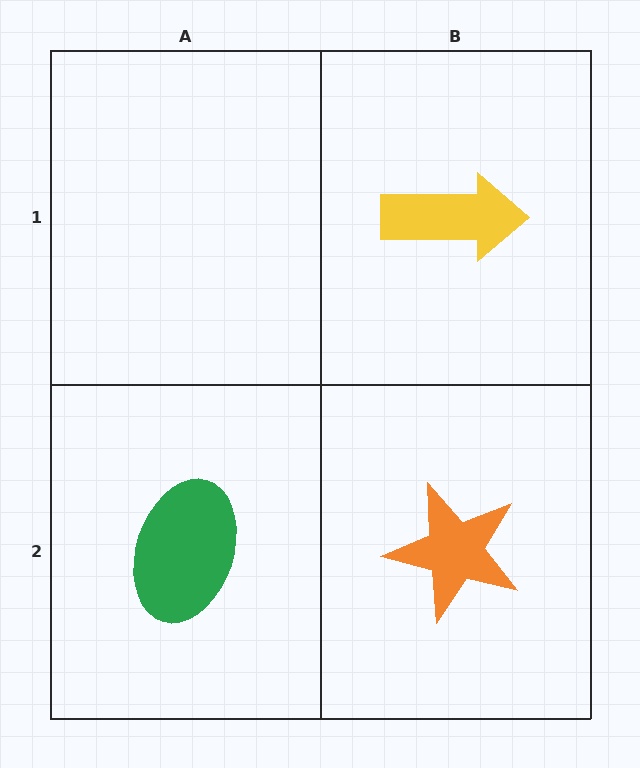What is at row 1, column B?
A yellow arrow.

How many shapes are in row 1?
1 shape.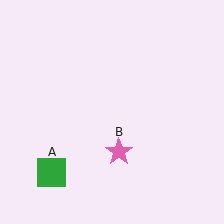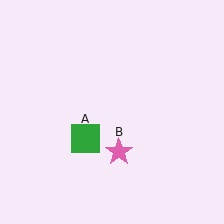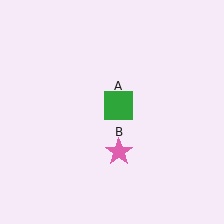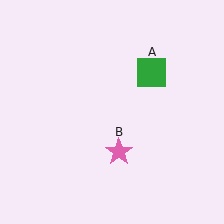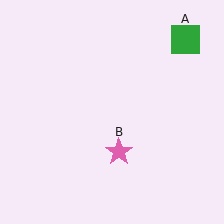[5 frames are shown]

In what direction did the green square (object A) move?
The green square (object A) moved up and to the right.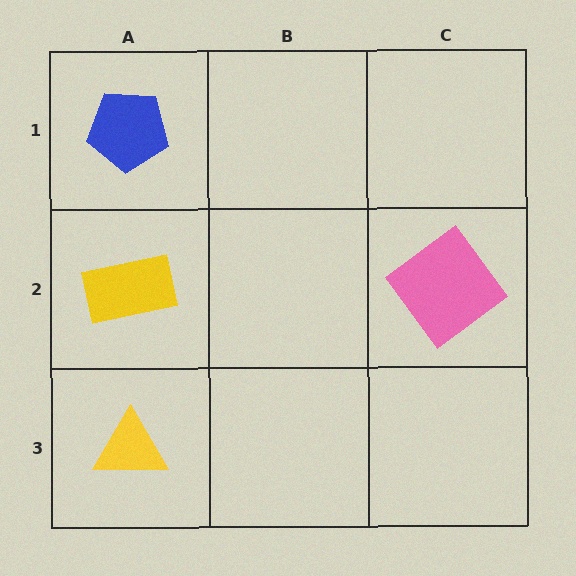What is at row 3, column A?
A yellow triangle.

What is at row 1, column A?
A blue pentagon.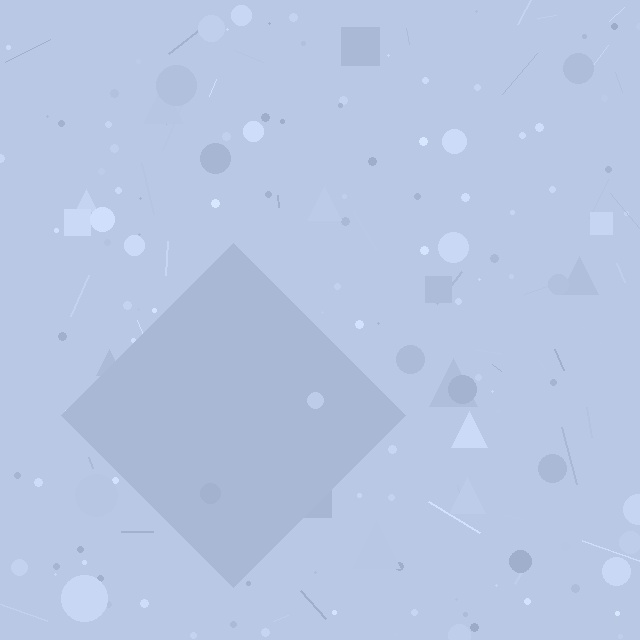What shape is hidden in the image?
A diamond is hidden in the image.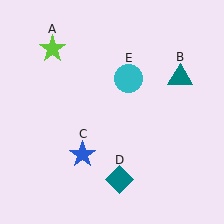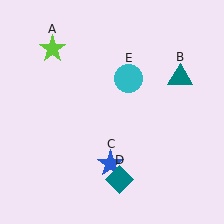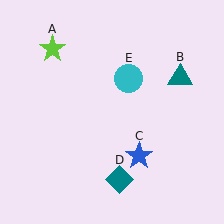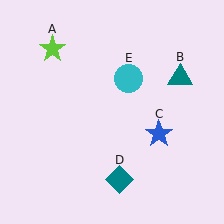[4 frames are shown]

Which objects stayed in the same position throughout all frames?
Lime star (object A) and teal triangle (object B) and teal diamond (object D) and cyan circle (object E) remained stationary.